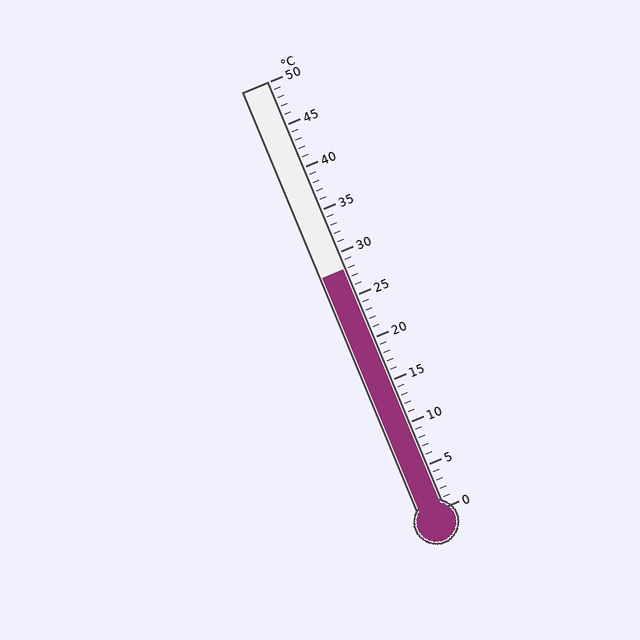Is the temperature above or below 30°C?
The temperature is below 30°C.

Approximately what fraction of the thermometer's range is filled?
The thermometer is filled to approximately 55% of its range.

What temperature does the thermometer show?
The thermometer shows approximately 28°C.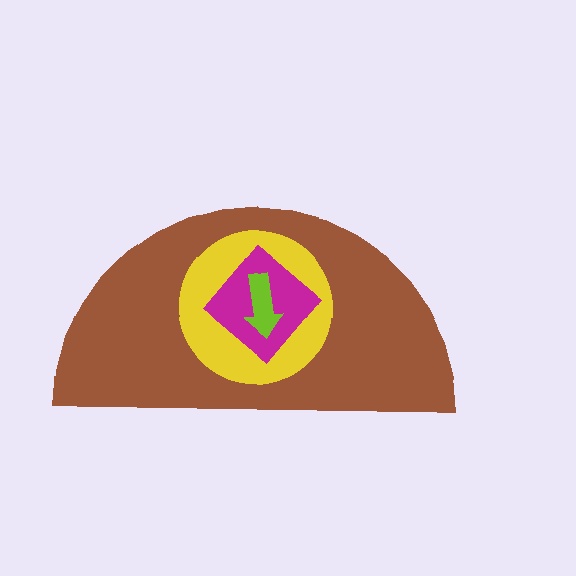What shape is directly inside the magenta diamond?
The lime arrow.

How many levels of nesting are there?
4.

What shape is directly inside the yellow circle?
The magenta diamond.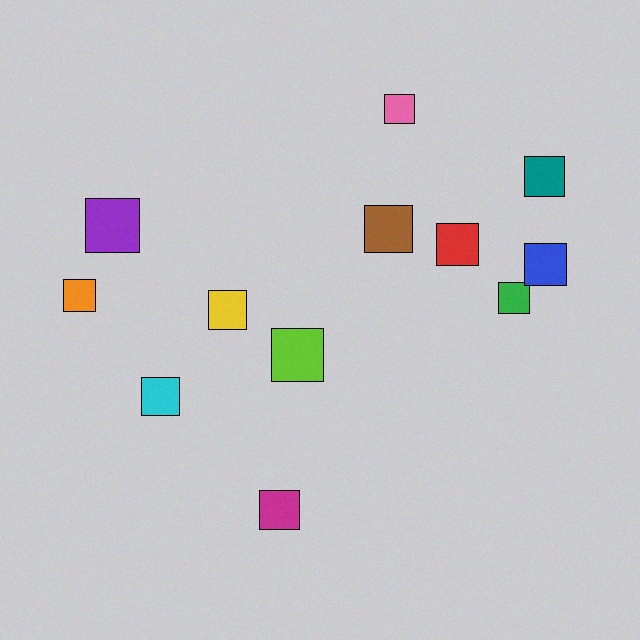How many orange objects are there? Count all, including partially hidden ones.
There is 1 orange object.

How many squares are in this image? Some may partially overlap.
There are 12 squares.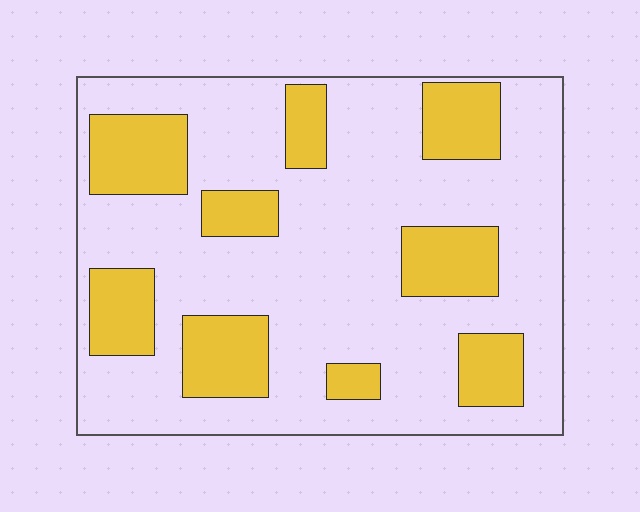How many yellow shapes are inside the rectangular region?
9.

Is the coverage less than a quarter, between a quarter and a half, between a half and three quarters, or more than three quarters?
Between a quarter and a half.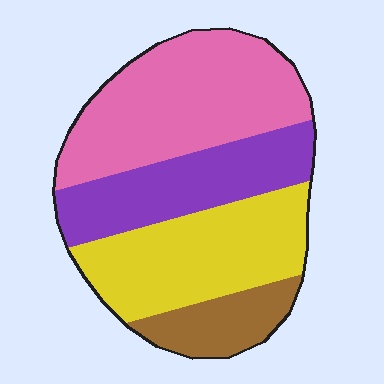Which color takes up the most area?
Pink, at roughly 35%.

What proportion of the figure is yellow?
Yellow takes up between a quarter and a half of the figure.